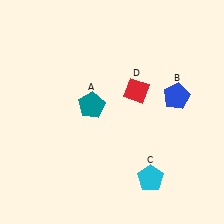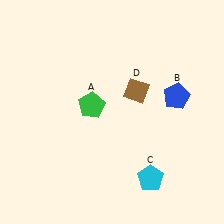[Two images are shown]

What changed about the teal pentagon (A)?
In Image 1, A is teal. In Image 2, it changed to green.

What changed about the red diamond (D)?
In Image 1, D is red. In Image 2, it changed to brown.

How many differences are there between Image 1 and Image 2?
There are 2 differences between the two images.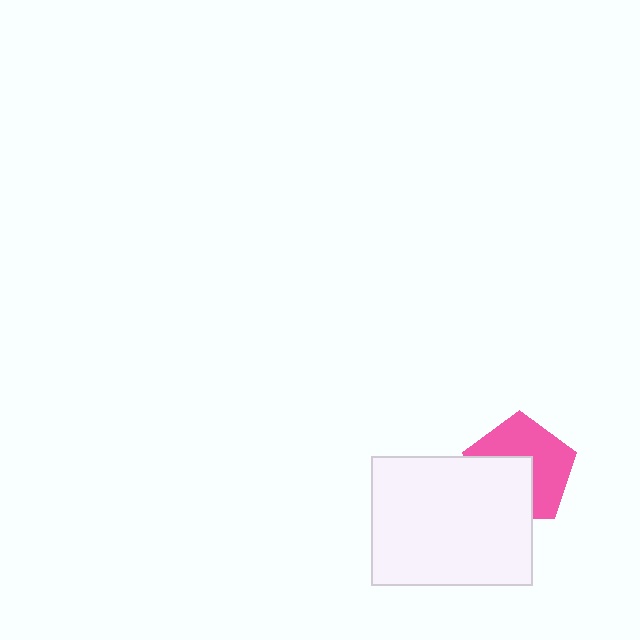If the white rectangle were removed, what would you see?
You would see the complete pink pentagon.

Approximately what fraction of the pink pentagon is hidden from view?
Roughly 44% of the pink pentagon is hidden behind the white rectangle.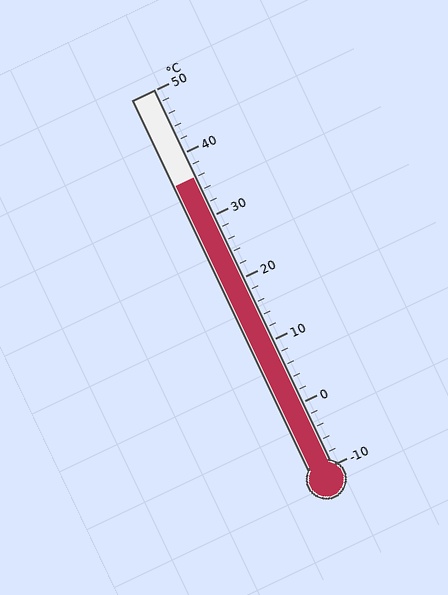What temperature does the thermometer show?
The thermometer shows approximately 36°C.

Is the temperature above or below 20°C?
The temperature is above 20°C.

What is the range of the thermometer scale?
The thermometer scale ranges from -10°C to 50°C.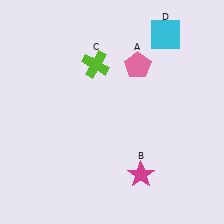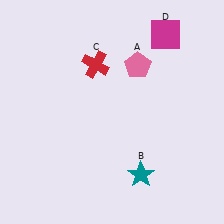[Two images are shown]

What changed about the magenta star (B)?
In Image 1, B is magenta. In Image 2, it changed to teal.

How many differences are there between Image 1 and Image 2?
There are 3 differences between the two images.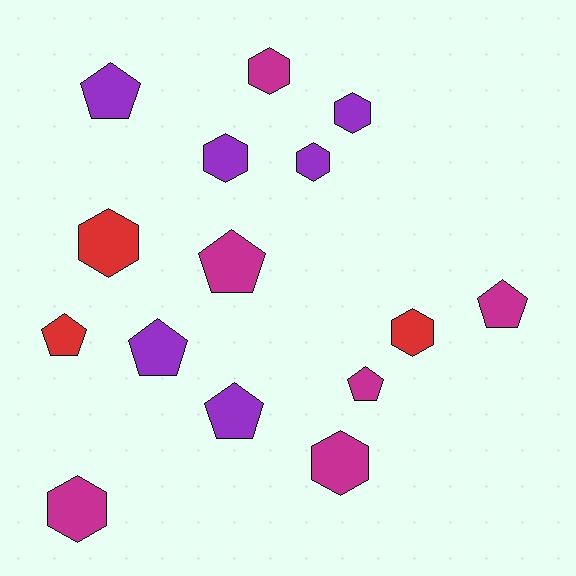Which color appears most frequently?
Magenta, with 6 objects.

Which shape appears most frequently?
Hexagon, with 8 objects.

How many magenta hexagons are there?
There are 3 magenta hexagons.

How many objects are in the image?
There are 15 objects.